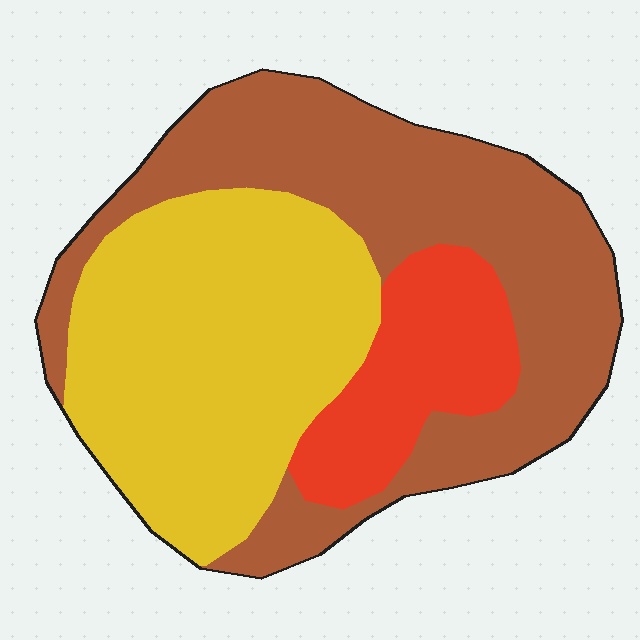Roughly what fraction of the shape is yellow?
Yellow takes up between a quarter and a half of the shape.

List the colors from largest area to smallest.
From largest to smallest: brown, yellow, red.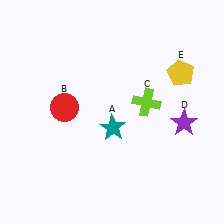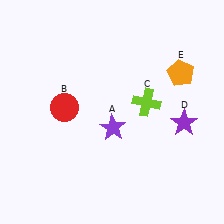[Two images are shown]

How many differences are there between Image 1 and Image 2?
There are 2 differences between the two images.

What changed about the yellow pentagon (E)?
In Image 1, E is yellow. In Image 2, it changed to orange.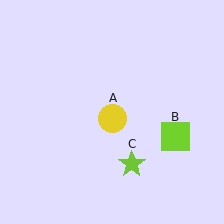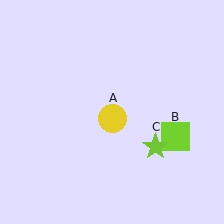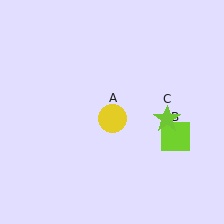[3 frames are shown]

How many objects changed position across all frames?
1 object changed position: lime star (object C).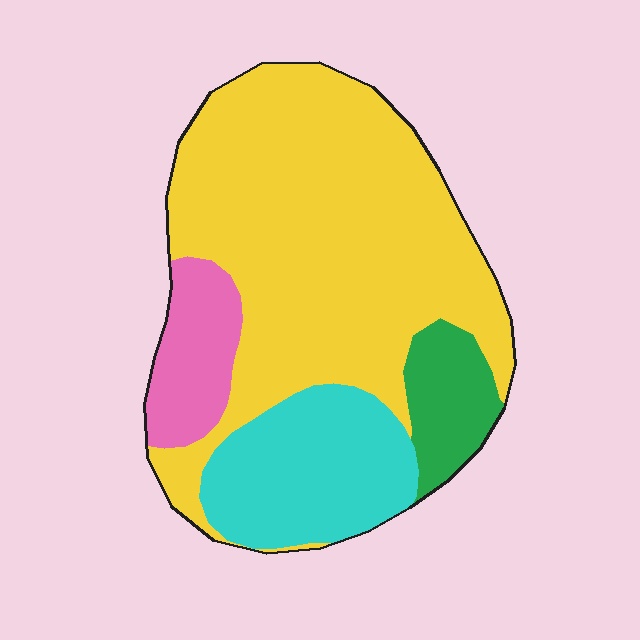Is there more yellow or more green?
Yellow.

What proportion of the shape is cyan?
Cyan takes up about one fifth (1/5) of the shape.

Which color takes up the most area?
Yellow, at roughly 60%.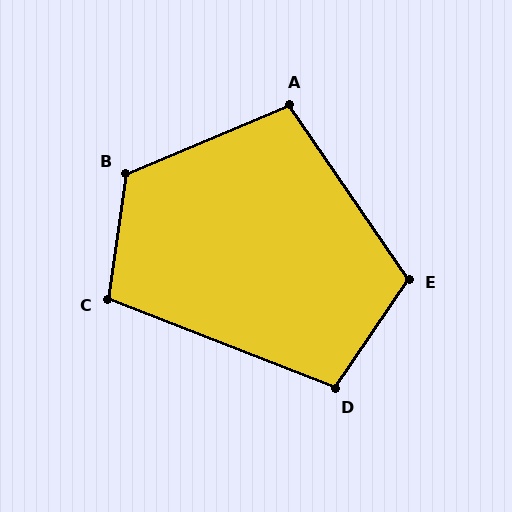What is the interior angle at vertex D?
Approximately 103 degrees (obtuse).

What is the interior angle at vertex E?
Approximately 112 degrees (obtuse).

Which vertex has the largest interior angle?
B, at approximately 121 degrees.